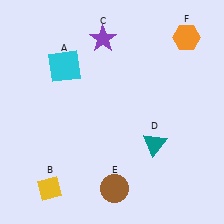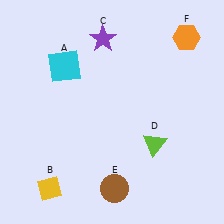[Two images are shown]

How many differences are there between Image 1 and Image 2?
There is 1 difference between the two images.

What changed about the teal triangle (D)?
In Image 1, D is teal. In Image 2, it changed to lime.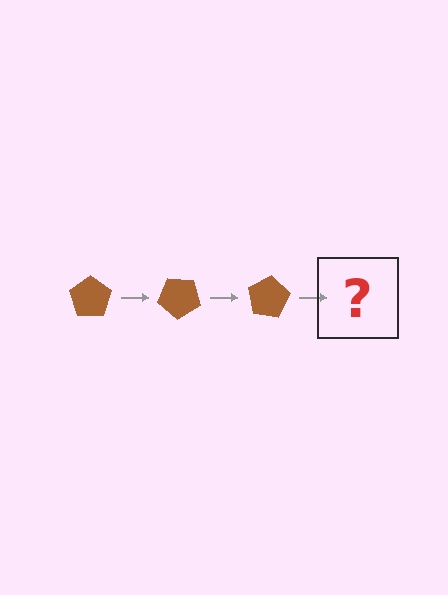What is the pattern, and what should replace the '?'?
The pattern is that the pentagon rotates 40 degrees each step. The '?' should be a brown pentagon rotated 120 degrees.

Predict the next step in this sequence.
The next step is a brown pentagon rotated 120 degrees.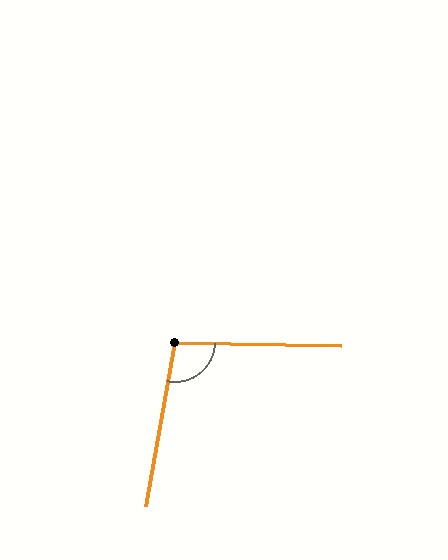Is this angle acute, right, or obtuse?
It is obtuse.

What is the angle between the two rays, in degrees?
Approximately 99 degrees.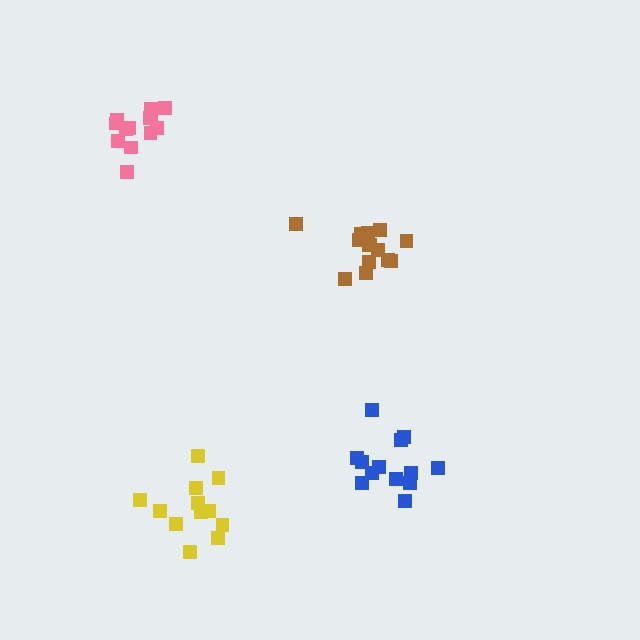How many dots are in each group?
Group 1: 15 dots, Group 2: 12 dots, Group 3: 13 dots, Group 4: 13 dots (53 total).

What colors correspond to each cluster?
The clusters are colored: brown, yellow, blue, pink.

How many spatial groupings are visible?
There are 4 spatial groupings.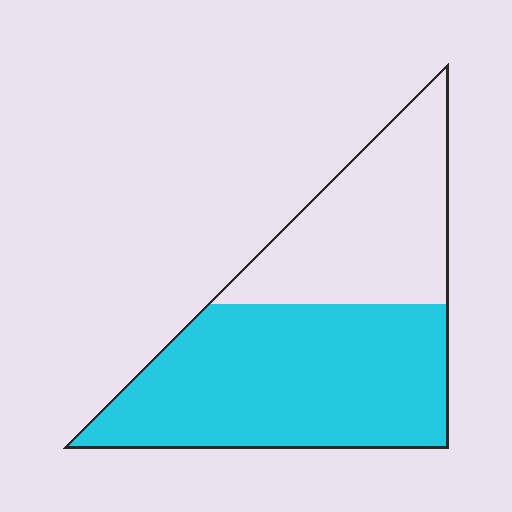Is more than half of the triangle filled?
Yes.